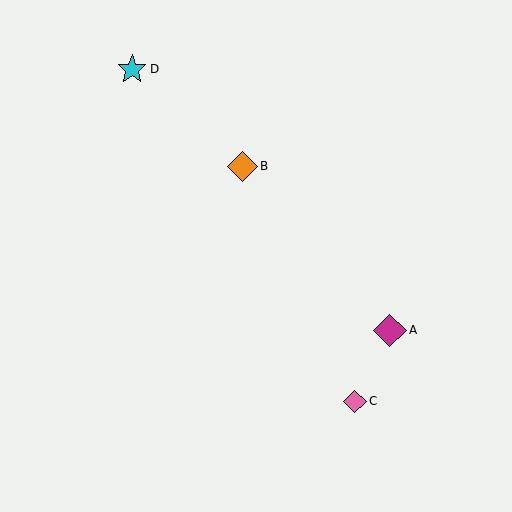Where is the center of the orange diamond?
The center of the orange diamond is at (242, 166).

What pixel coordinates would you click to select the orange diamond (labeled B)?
Click at (242, 166) to select the orange diamond B.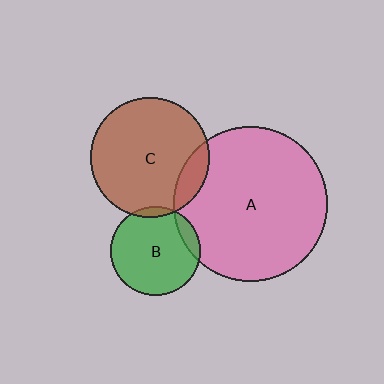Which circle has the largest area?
Circle A (pink).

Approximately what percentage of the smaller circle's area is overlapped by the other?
Approximately 10%.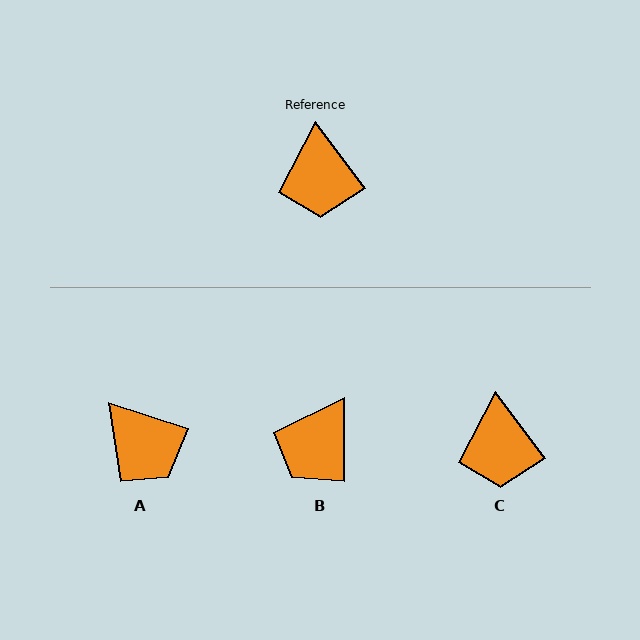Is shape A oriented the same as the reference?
No, it is off by about 36 degrees.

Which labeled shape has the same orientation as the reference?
C.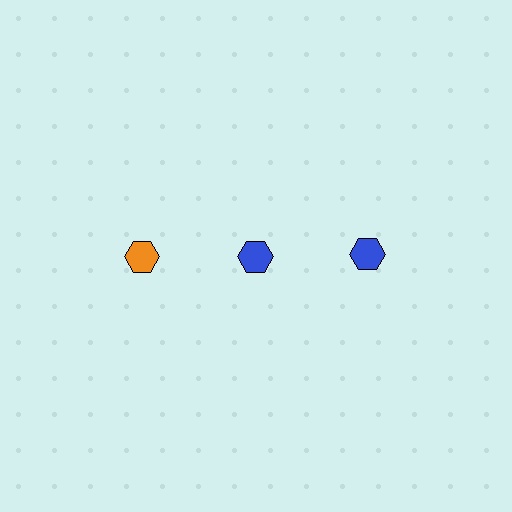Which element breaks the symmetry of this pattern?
The orange hexagon in the top row, leftmost column breaks the symmetry. All other shapes are blue hexagons.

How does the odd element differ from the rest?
It has a different color: orange instead of blue.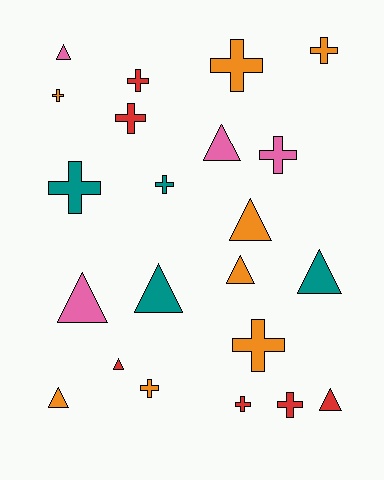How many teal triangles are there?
There are 2 teal triangles.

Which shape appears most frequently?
Cross, with 12 objects.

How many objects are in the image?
There are 22 objects.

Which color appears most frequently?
Orange, with 8 objects.